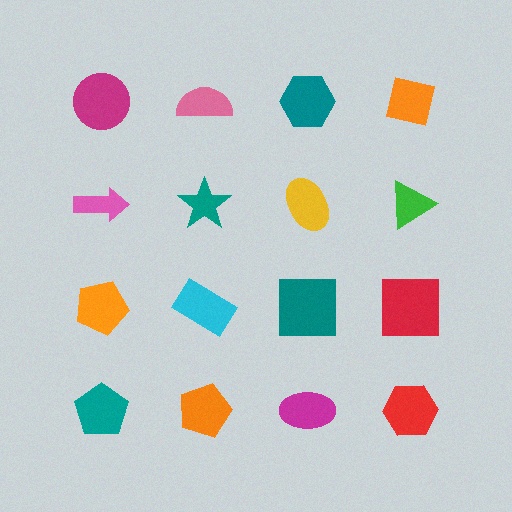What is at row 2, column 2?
A teal star.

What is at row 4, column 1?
A teal pentagon.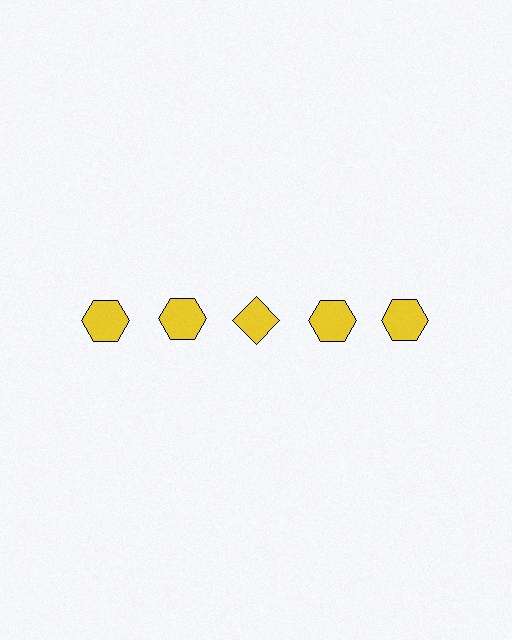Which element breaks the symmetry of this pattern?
The yellow diamond in the top row, center column breaks the symmetry. All other shapes are yellow hexagons.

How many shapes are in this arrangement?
There are 5 shapes arranged in a grid pattern.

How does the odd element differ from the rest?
It has a different shape: diamond instead of hexagon.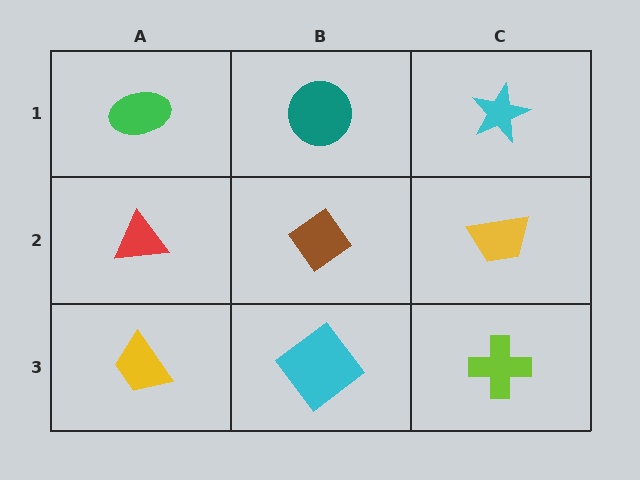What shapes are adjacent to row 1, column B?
A brown diamond (row 2, column B), a green ellipse (row 1, column A), a cyan star (row 1, column C).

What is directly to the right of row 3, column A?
A cyan diamond.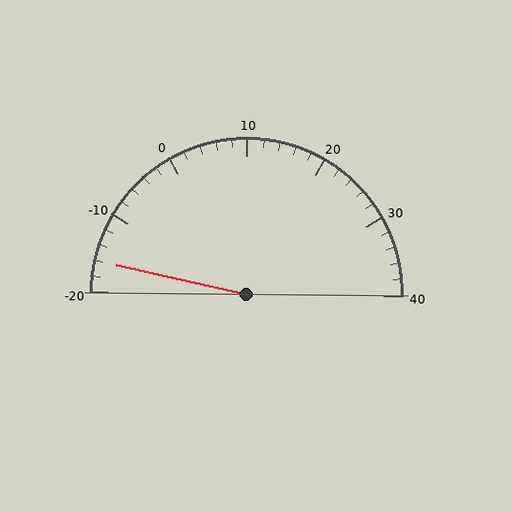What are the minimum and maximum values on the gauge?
The gauge ranges from -20 to 40.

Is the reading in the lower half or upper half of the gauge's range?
The reading is in the lower half of the range (-20 to 40).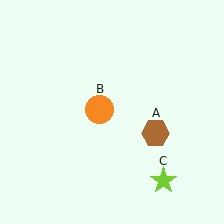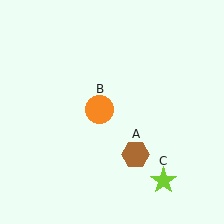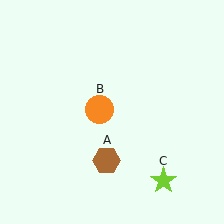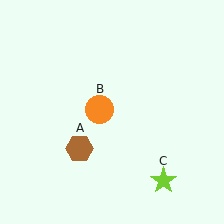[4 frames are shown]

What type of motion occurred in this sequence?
The brown hexagon (object A) rotated clockwise around the center of the scene.